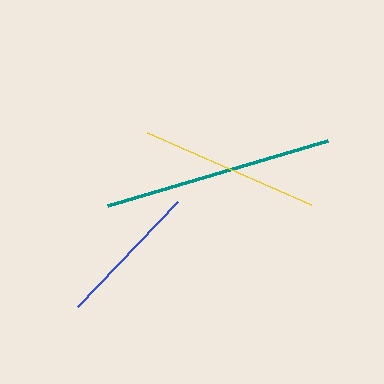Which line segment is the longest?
The teal line is the longest at approximately 228 pixels.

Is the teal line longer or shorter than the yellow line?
The teal line is longer than the yellow line.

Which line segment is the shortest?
The blue line is the shortest at approximately 145 pixels.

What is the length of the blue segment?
The blue segment is approximately 145 pixels long.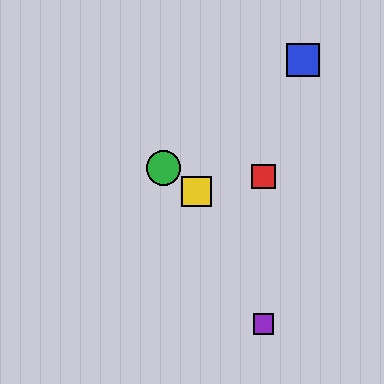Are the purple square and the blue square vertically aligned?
No, the purple square is at x≈263 and the blue square is at x≈303.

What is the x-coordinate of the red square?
The red square is at x≈263.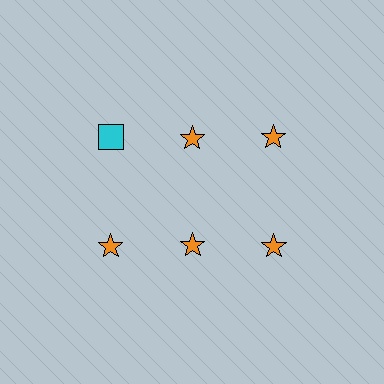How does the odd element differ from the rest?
It differs in both color (cyan instead of orange) and shape (square instead of star).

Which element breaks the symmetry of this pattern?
The cyan square in the top row, leftmost column breaks the symmetry. All other shapes are orange stars.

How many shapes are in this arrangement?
There are 6 shapes arranged in a grid pattern.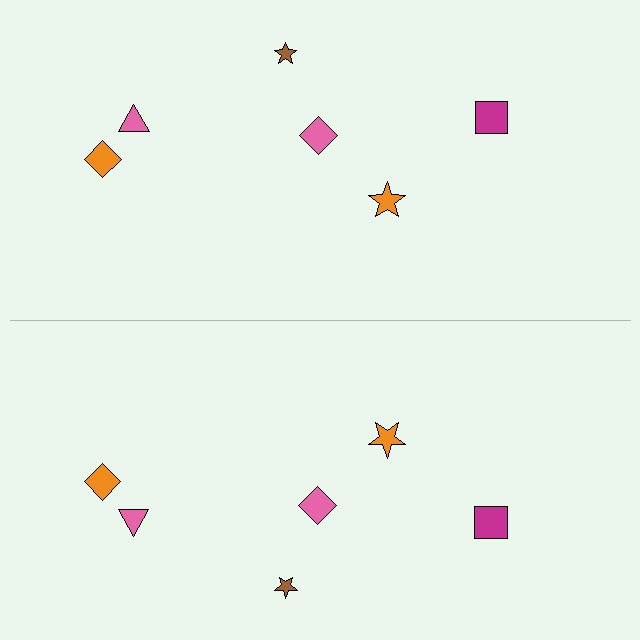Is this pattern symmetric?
Yes, this pattern has bilateral (reflection) symmetry.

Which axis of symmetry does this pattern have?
The pattern has a horizontal axis of symmetry running through the center of the image.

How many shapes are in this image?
There are 12 shapes in this image.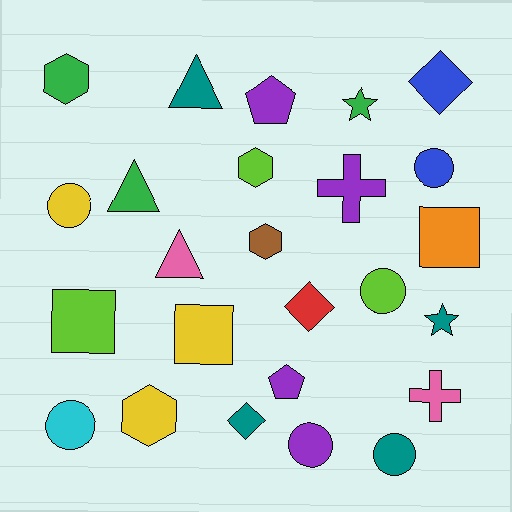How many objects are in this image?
There are 25 objects.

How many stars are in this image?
There are 2 stars.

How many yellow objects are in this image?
There are 3 yellow objects.